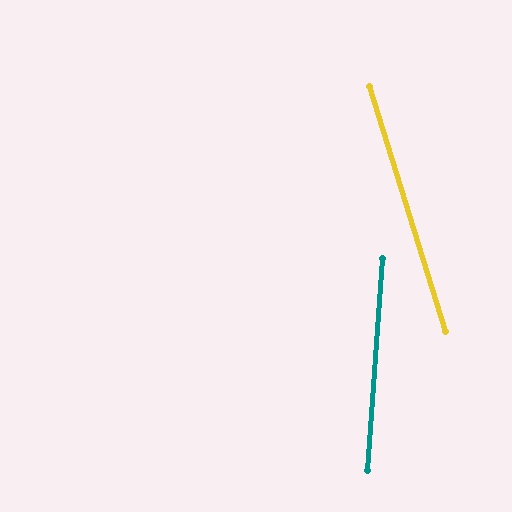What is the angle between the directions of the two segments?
Approximately 21 degrees.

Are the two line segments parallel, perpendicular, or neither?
Neither parallel nor perpendicular — they differ by about 21°.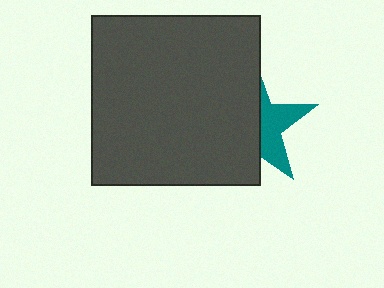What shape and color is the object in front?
The object in front is a dark gray square.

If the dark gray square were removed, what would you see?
You would see the complete teal star.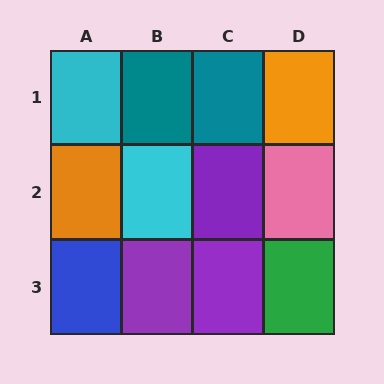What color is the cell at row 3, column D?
Green.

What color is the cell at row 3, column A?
Blue.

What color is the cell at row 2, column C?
Purple.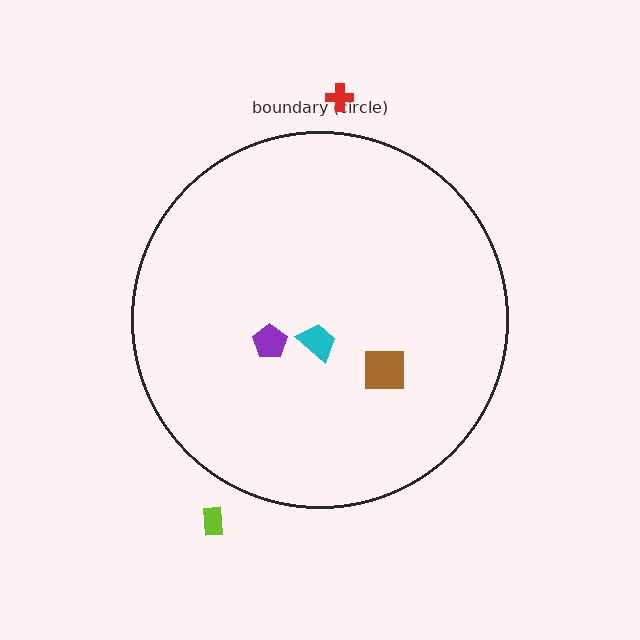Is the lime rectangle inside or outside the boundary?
Outside.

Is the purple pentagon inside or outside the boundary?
Inside.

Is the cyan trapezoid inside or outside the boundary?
Inside.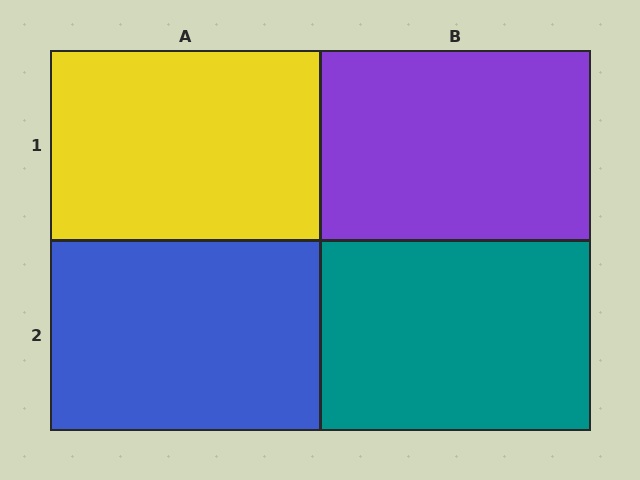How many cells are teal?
1 cell is teal.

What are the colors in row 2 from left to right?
Blue, teal.